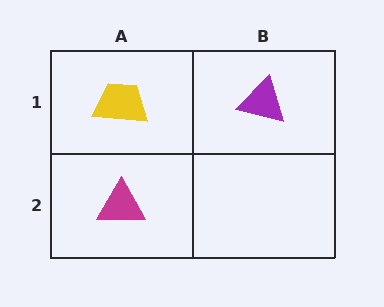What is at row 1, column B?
A purple triangle.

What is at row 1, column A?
A yellow trapezoid.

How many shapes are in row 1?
2 shapes.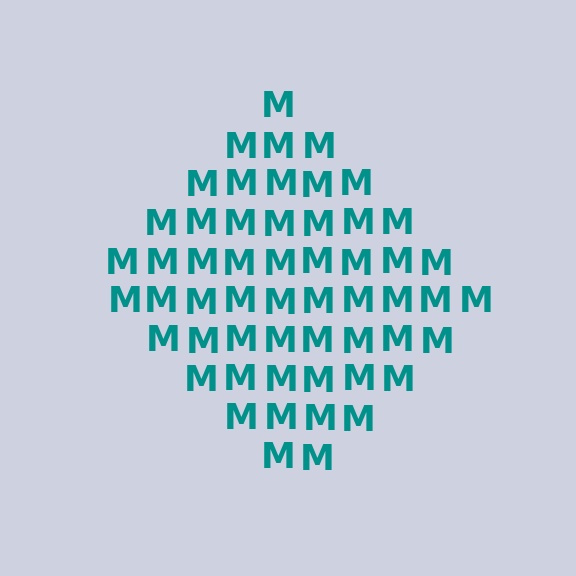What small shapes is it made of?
It is made of small letter M's.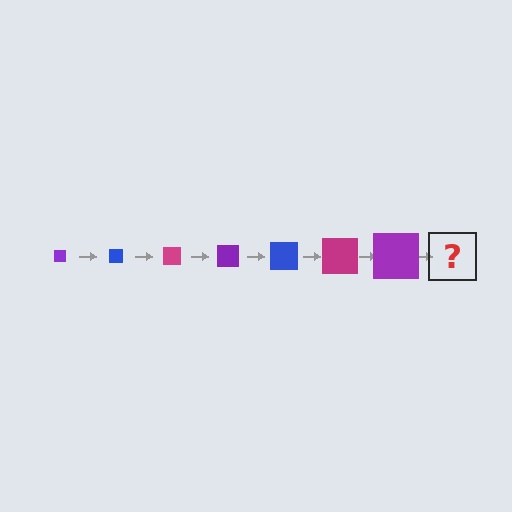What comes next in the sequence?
The next element should be a blue square, larger than the previous one.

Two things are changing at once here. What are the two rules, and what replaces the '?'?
The two rules are that the square grows larger each step and the color cycles through purple, blue, and magenta. The '?' should be a blue square, larger than the previous one.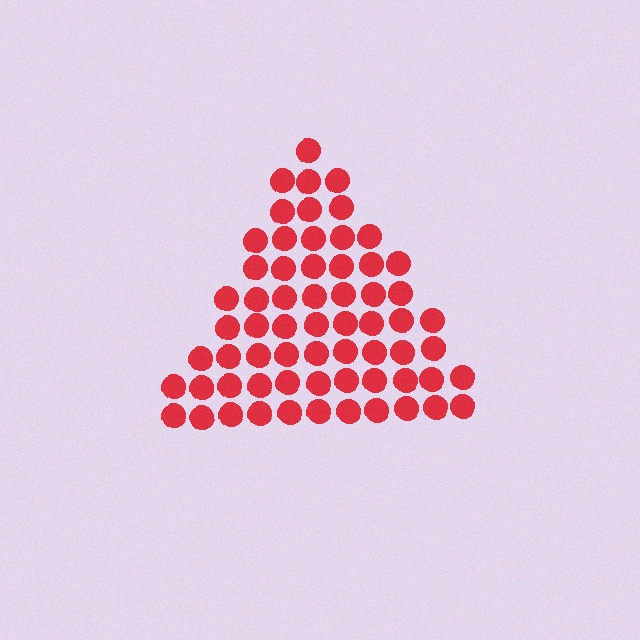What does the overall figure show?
The overall figure shows a triangle.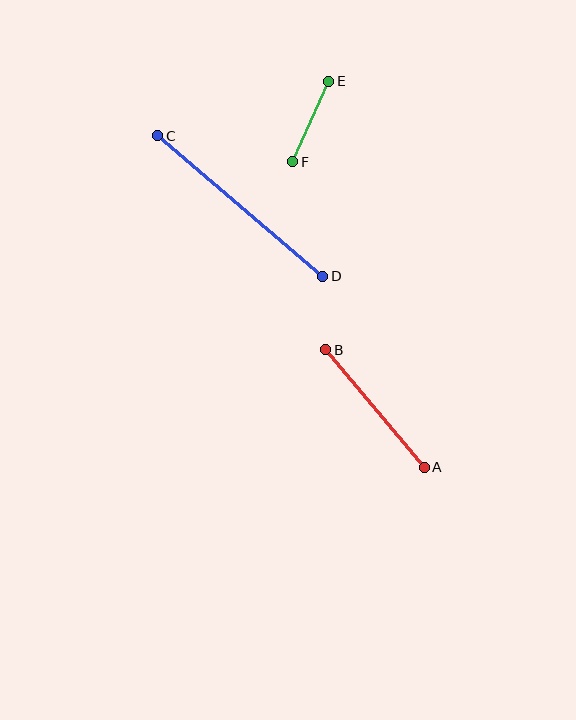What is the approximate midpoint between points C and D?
The midpoint is at approximately (240, 206) pixels.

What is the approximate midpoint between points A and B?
The midpoint is at approximately (375, 409) pixels.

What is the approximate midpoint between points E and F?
The midpoint is at approximately (311, 122) pixels.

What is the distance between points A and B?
The distance is approximately 154 pixels.